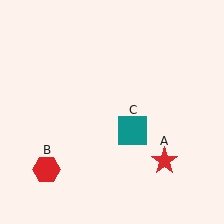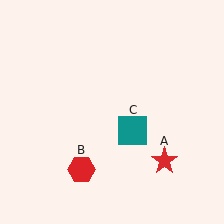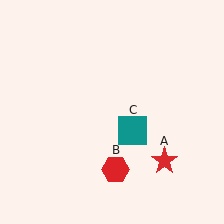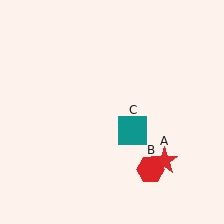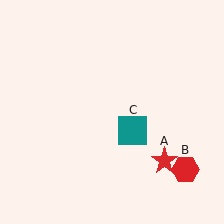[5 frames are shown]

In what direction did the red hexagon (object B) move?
The red hexagon (object B) moved right.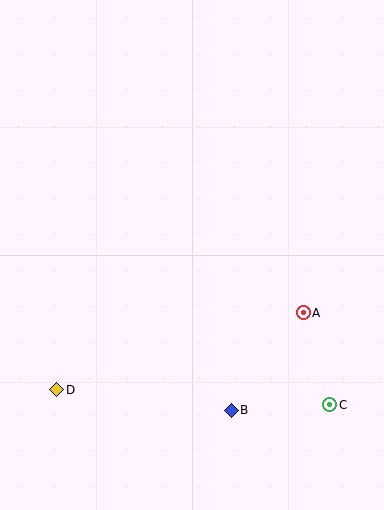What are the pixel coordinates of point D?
Point D is at (57, 390).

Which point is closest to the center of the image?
Point A at (303, 313) is closest to the center.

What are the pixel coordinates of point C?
Point C is at (330, 405).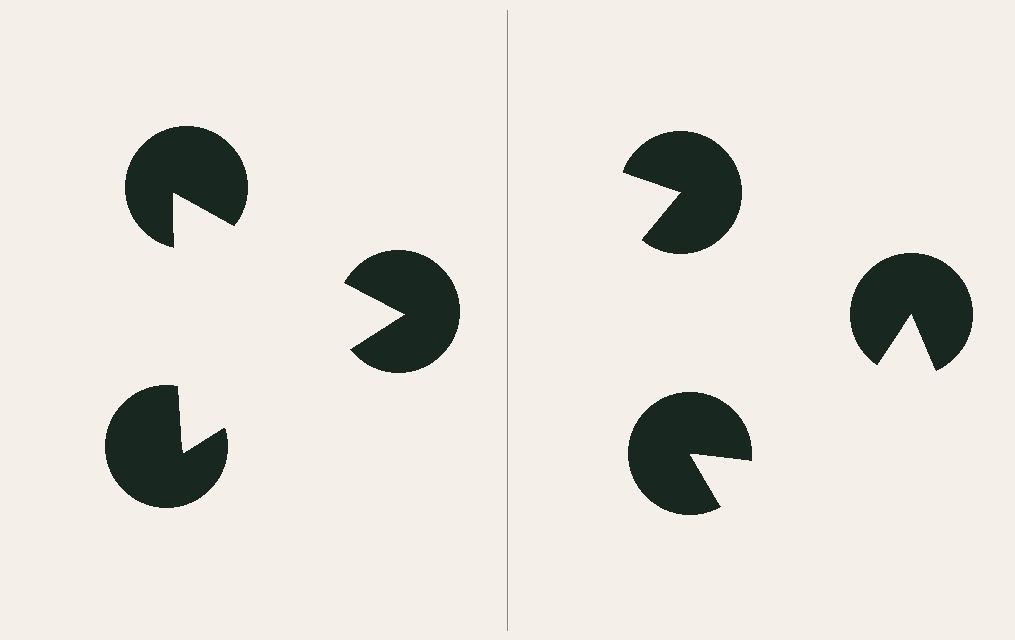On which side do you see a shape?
An illusory triangle appears on the left side. On the right side the wedge cuts are rotated, so no coherent shape forms.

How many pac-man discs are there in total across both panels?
6 — 3 on each side.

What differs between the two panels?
The pac-man discs are positioned identically on both sides; only the wedge orientations differ. On the left they align to a triangle; on the right they are misaligned.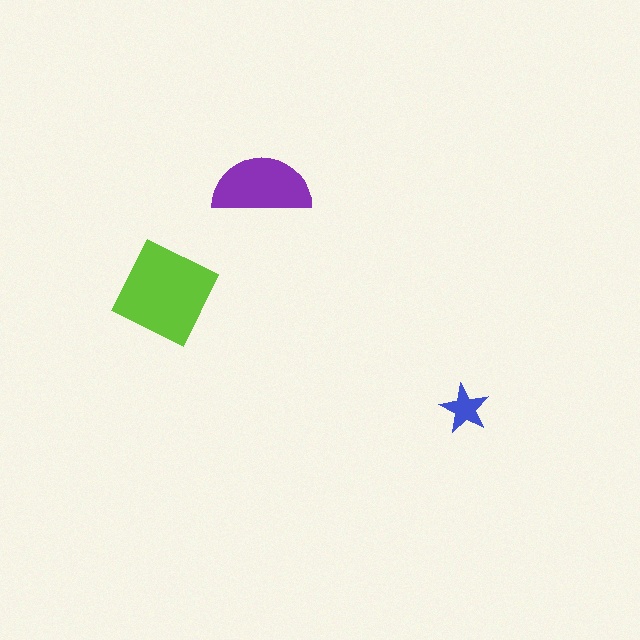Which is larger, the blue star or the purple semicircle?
The purple semicircle.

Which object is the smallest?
The blue star.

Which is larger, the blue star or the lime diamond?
The lime diamond.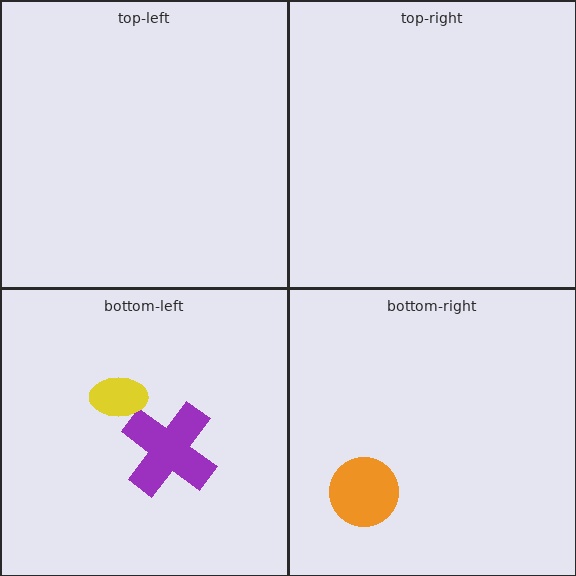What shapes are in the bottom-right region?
The orange circle.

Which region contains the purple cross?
The bottom-left region.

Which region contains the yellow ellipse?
The bottom-left region.